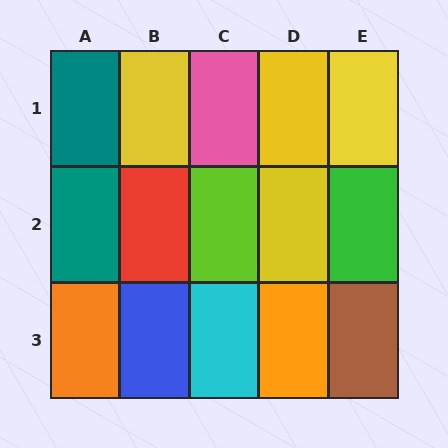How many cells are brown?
1 cell is brown.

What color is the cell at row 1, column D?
Yellow.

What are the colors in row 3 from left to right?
Orange, blue, cyan, orange, brown.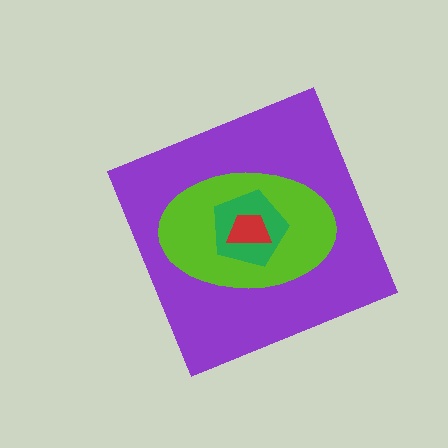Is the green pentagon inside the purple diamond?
Yes.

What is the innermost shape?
The red trapezoid.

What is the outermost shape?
The purple diamond.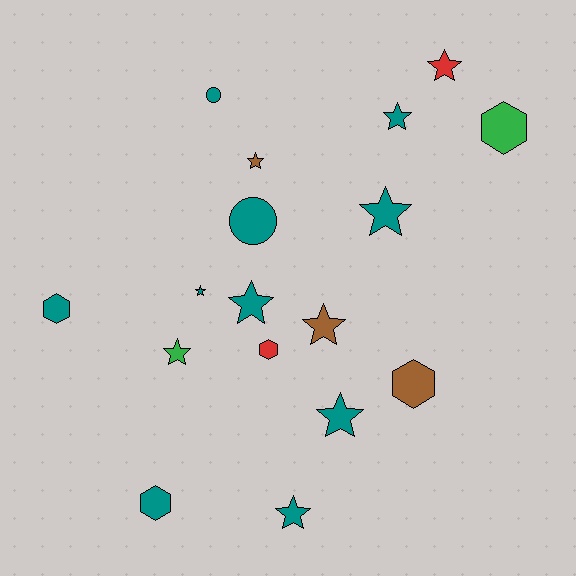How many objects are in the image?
There are 17 objects.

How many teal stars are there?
There are 6 teal stars.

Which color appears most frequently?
Teal, with 10 objects.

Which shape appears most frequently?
Star, with 10 objects.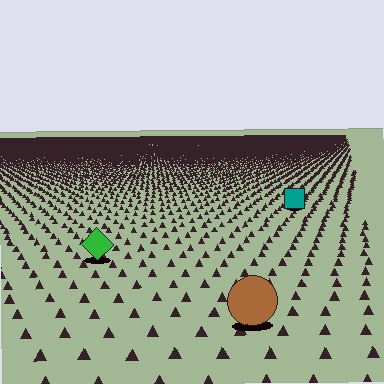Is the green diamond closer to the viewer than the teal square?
Yes. The green diamond is closer — you can tell from the texture gradient: the ground texture is coarser near it.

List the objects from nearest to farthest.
From nearest to farthest: the brown circle, the green diamond, the teal square.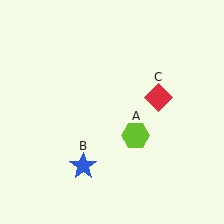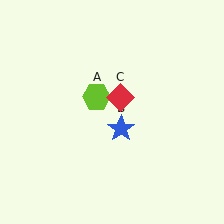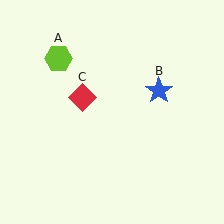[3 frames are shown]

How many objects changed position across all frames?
3 objects changed position: lime hexagon (object A), blue star (object B), red diamond (object C).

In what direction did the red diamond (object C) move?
The red diamond (object C) moved left.